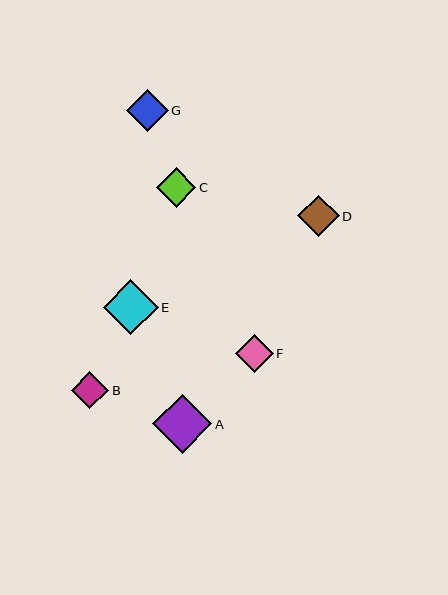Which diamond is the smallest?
Diamond B is the smallest with a size of approximately 37 pixels.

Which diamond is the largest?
Diamond A is the largest with a size of approximately 59 pixels.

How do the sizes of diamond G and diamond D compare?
Diamond G and diamond D are approximately the same size.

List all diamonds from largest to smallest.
From largest to smallest: A, E, G, D, C, F, B.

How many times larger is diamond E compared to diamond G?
Diamond E is approximately 1.3 times the size of diamond G.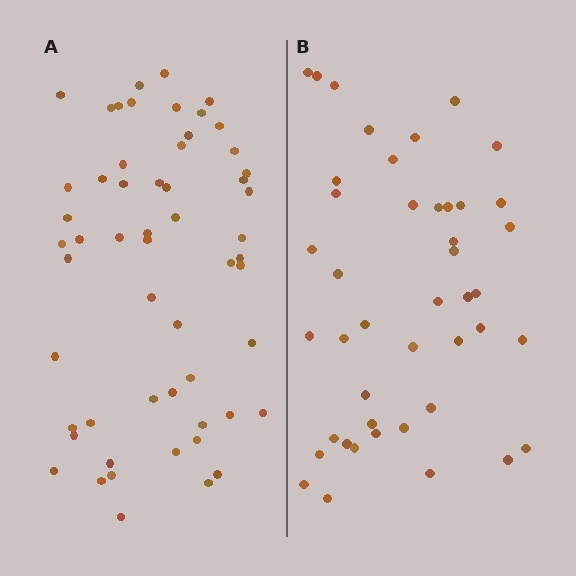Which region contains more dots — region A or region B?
Region A (the left region) has more dots.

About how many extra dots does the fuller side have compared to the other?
Region A has roughly 12 or so more dots than region B.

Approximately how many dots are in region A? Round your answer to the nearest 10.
About 60 dots. (The exact count is 56, which rounds to 60.)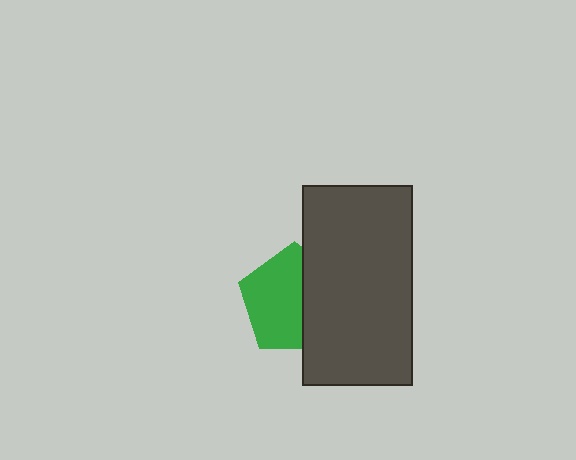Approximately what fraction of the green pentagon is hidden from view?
Roughly 41% of the green pentagon is hidden behind the dark gray rectangle.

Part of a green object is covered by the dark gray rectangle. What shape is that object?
It is a pentagon.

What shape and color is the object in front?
The object in front is a dark gray rectangle.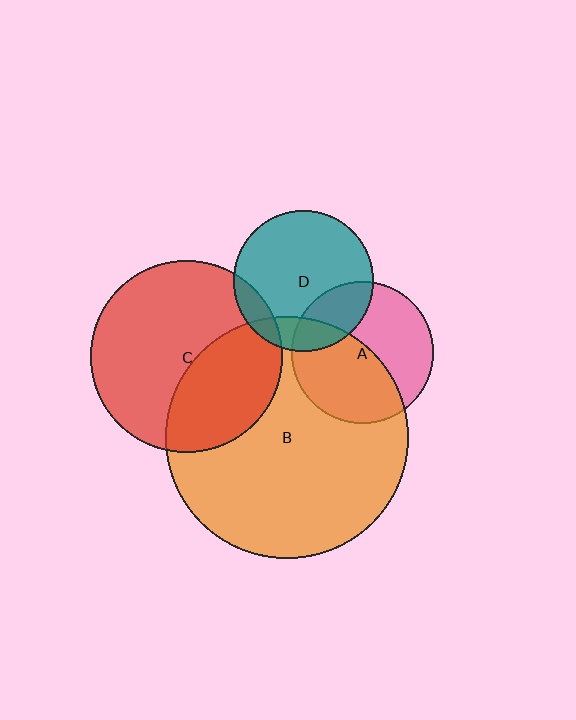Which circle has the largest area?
Circle B (orange).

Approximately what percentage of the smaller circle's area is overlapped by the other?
Approximately 25%.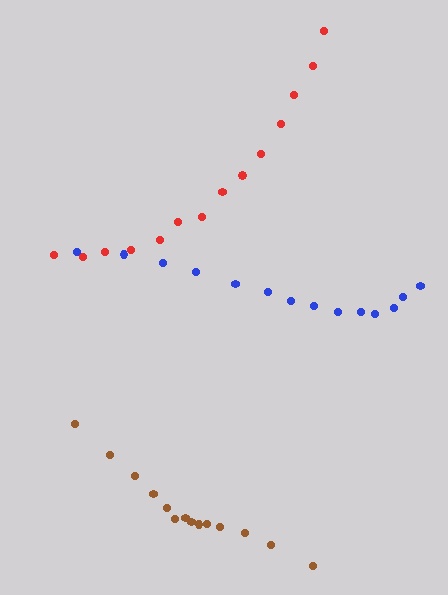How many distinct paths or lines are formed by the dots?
There are 3 distinct paths.